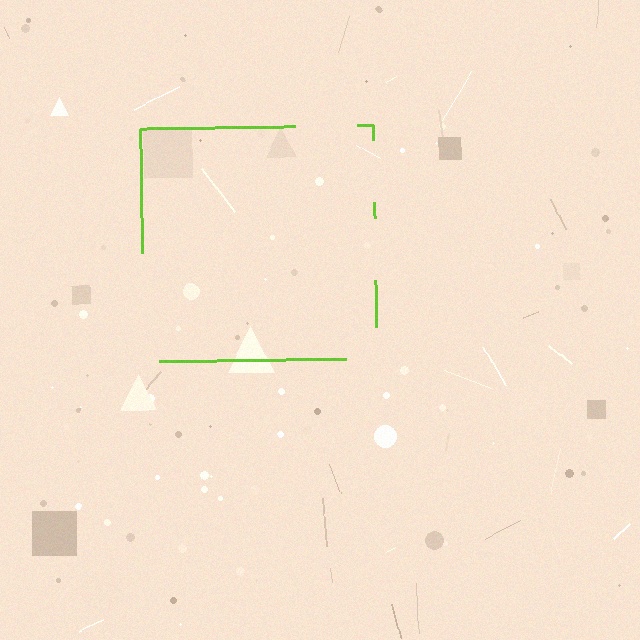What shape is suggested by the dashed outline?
The dashed outline suggests a square.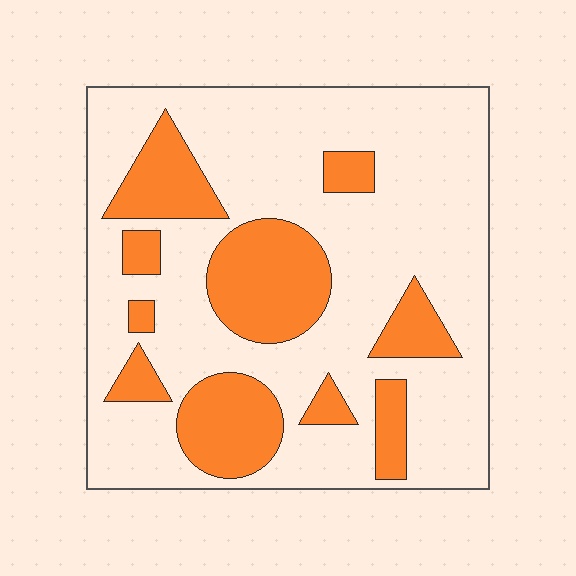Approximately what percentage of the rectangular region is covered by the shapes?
Approximately 25%.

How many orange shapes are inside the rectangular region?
10.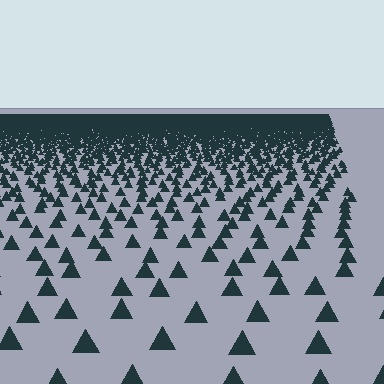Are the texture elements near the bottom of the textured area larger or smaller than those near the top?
Larger. Near the bottom, elements are closer to the viewer and appear at a bigger on-screen size.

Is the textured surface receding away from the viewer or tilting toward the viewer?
The surface is receding away from the viewer. Texture elements get smaller and denser toward the top.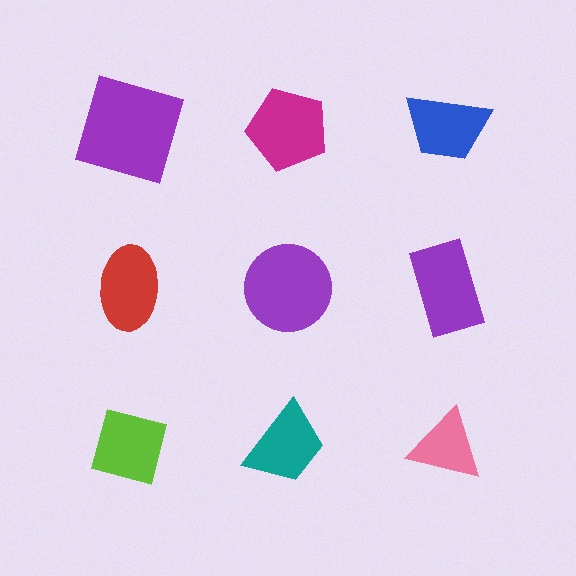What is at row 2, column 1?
A red ellipse.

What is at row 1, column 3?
A blue trapezoid.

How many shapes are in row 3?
3 shapes.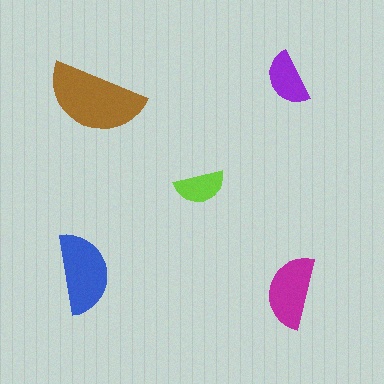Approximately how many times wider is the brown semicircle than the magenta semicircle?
About 1.5 times wider.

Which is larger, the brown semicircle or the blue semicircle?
The brown one.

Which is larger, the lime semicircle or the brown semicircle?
The brown one.